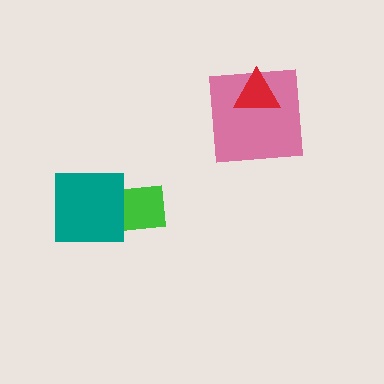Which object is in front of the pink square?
The red triangle is in front of the pink square.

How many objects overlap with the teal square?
1 object overlaps with the teal square.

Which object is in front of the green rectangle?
The teal square is in front of the green rectangle.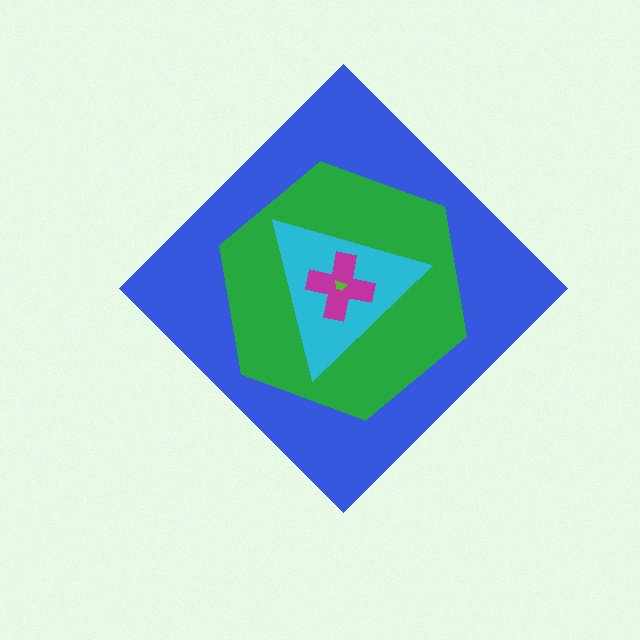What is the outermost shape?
The blue diamond.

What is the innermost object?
The lime trapezoid.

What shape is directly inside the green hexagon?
The cyan triangle.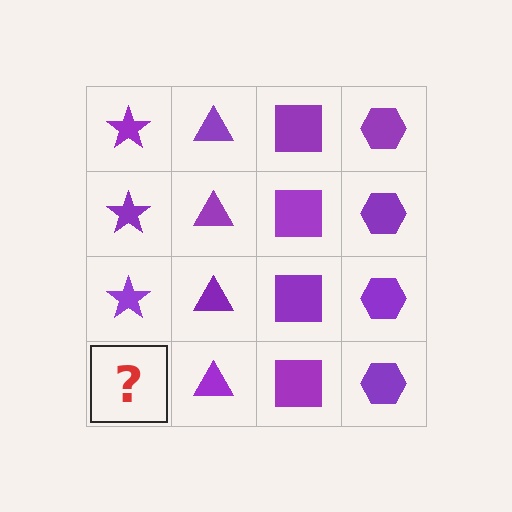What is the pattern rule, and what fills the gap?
The rule is that each column has a consistent shape. The gap should be filled with a purple star.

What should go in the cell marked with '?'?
The missing cell should contain a purple star.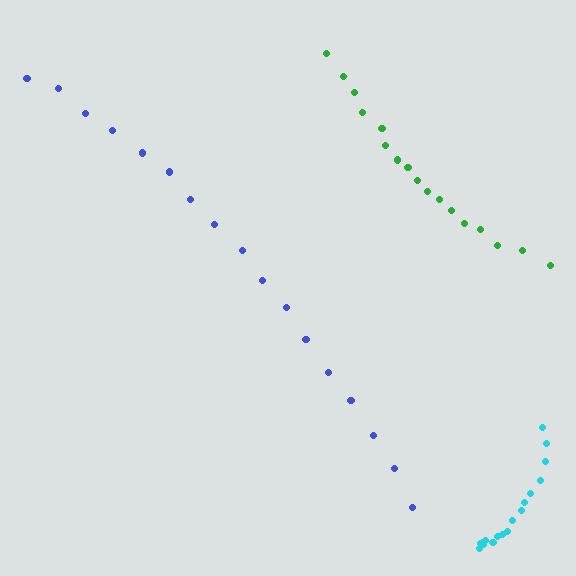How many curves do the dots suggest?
There are 3 distinct paths.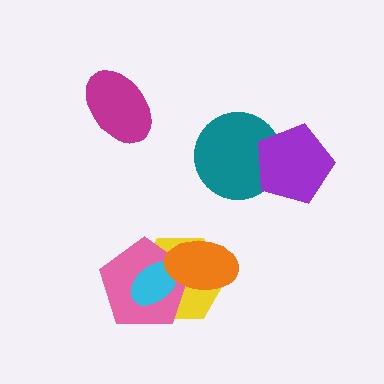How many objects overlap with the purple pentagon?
1 object overlaps with the purple pentagon.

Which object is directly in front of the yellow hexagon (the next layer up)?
The pink pentagon is directly in front of the yellow hexagon.